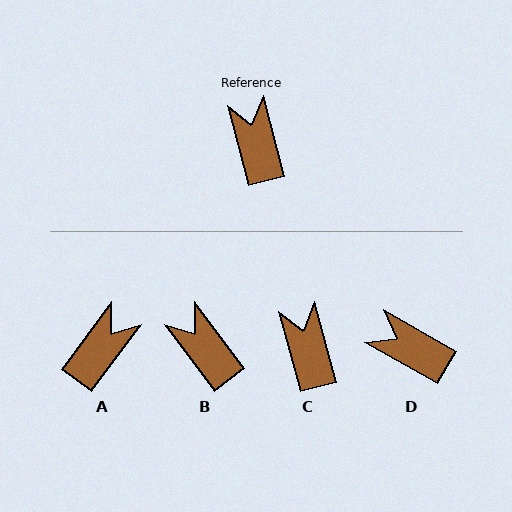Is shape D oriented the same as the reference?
No, it is off by about 45 degrees.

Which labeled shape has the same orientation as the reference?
C.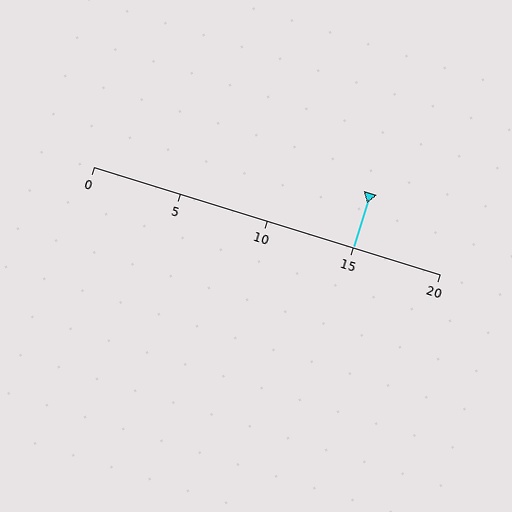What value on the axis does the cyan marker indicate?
The marker indicates approximately 15.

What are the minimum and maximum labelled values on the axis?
The axis runs from 0 to 20.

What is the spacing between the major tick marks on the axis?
The major ticks are spaced 5 apart.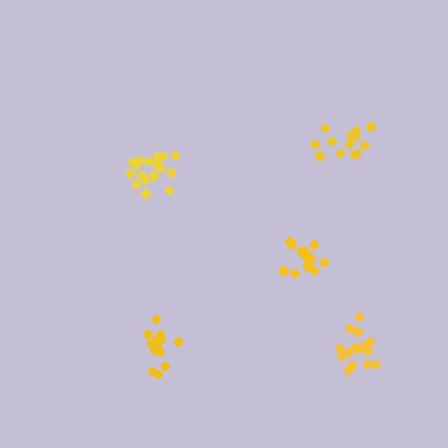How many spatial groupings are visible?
There are 5 spatial groupings.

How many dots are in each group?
Group 1: 15 dots, Group 2: 13 dots, Group 3: 13 dots, Group 4: 17 dots, Group 5: 15 dots (73 total).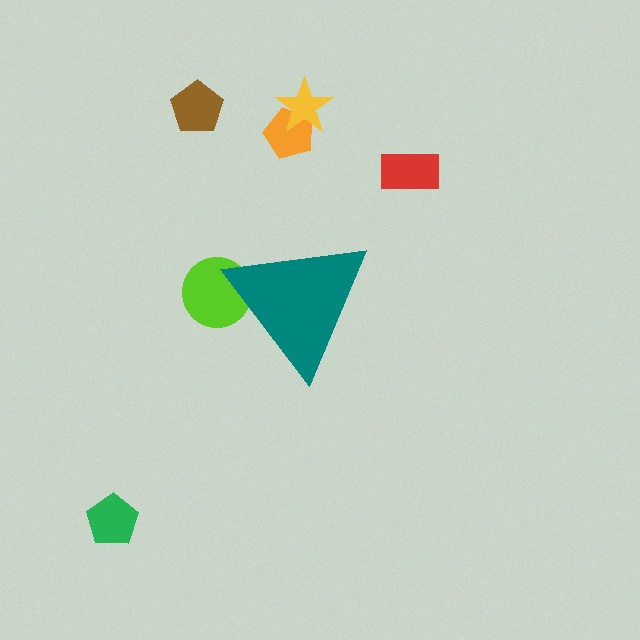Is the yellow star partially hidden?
No, the yellow star is fully visible.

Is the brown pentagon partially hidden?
No, the brown pentagon is fully visible.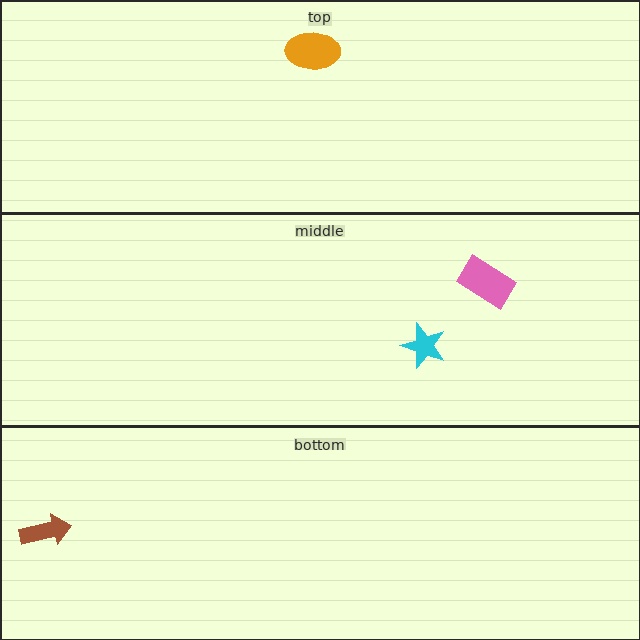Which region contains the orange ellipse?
The top region.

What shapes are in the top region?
The orange ellipse.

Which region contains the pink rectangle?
The middle region.